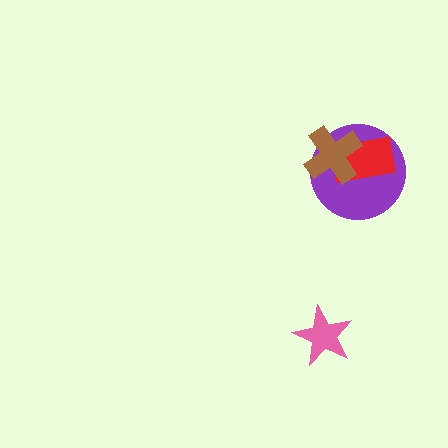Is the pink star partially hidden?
No, no other shape covers it.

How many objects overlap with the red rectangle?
2 objects overlap with the red rectangle.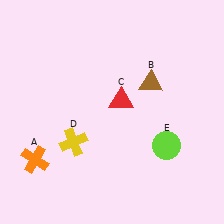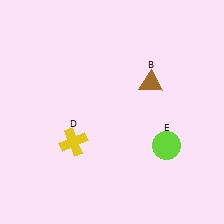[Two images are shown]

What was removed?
The orange cross (A), the red triangle (C) were removed in Image 2.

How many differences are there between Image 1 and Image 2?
There are 2 differences between the two images.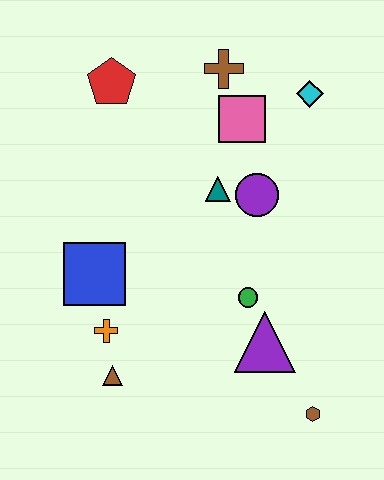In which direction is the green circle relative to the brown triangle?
The green circle is to the right of the brown triangle.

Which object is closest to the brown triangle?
The orange cross is closest to the brown triangle.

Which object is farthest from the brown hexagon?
The red pentagon is farthest from the brown hexagon.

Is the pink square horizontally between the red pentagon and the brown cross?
No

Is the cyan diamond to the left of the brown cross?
No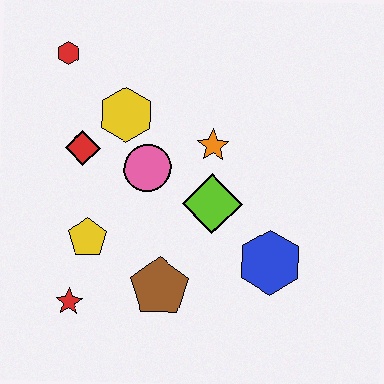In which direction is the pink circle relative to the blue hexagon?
The pink circle is to the left of the blue hexagon.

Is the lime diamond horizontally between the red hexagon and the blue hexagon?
Yes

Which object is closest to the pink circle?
The yellow hexagon is closest to the pink circle.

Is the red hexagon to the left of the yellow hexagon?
Yes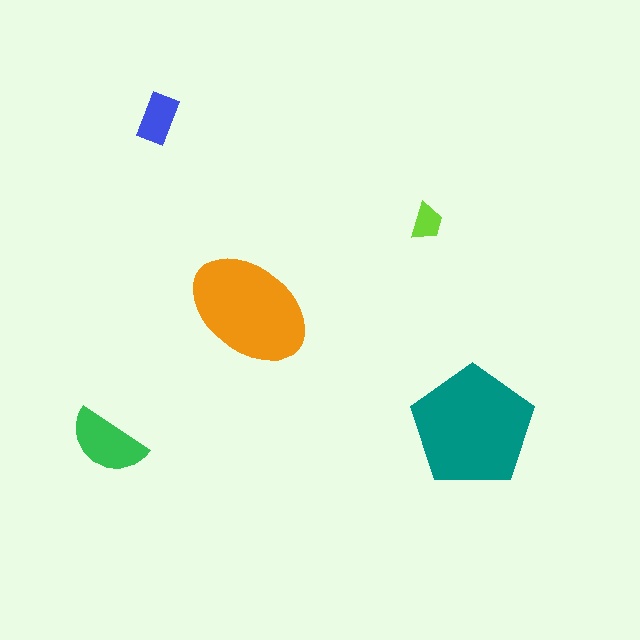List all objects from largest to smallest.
The teal pentagon, the orange ellipse, the green semicircle, the blue rectangle, the lime trapezoid.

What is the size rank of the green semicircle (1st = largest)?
3rd.